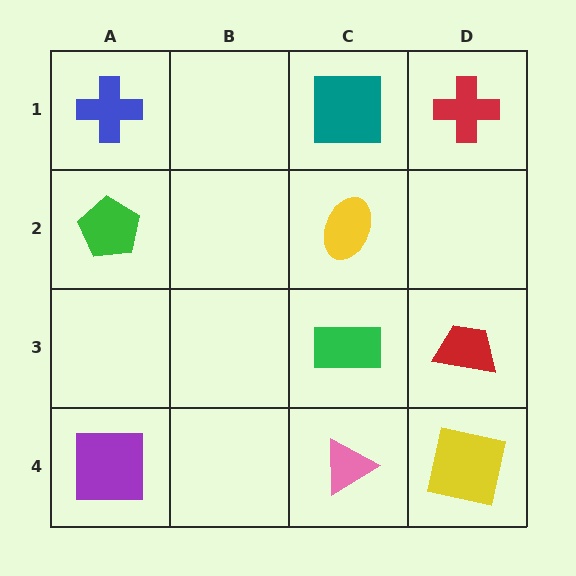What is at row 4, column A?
A purple square.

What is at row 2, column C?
A yellow ellipse.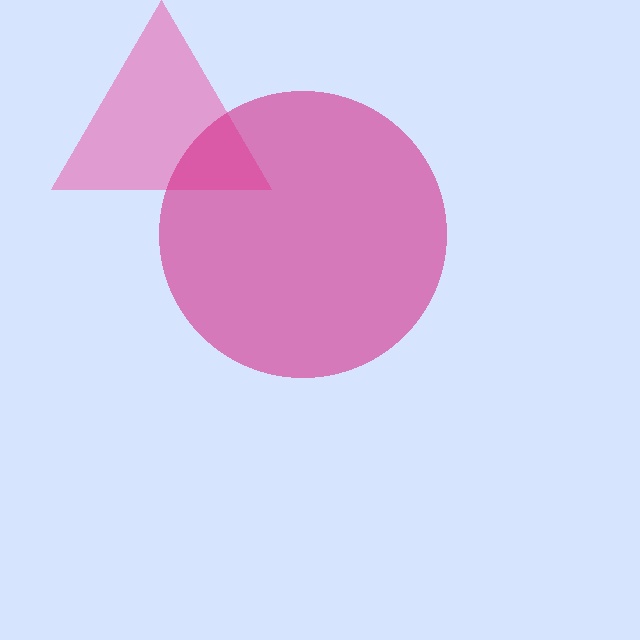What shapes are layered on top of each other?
The layered shapes are: a pink triangle, a magenta circle.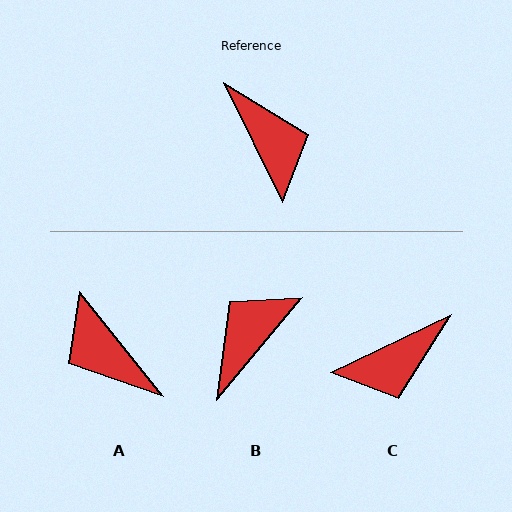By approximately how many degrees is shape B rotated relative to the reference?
Approximately 114 degrees counter-clockwise.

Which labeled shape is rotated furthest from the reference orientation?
A, about 168 degrees away.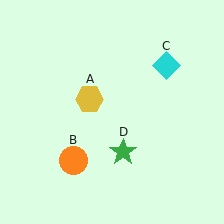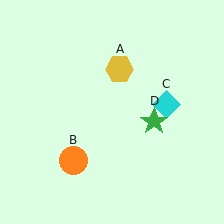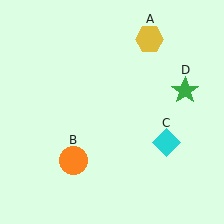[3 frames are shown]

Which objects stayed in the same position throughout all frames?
Orange circle (object B) remained stationary.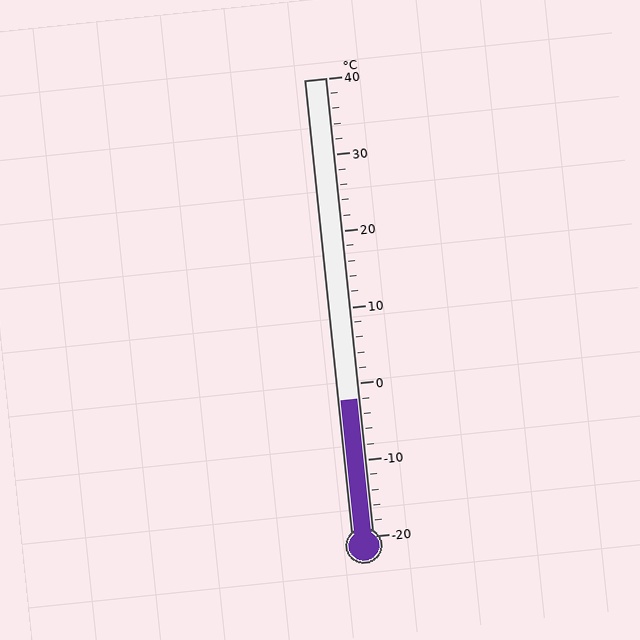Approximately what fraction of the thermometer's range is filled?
The thermometer is filled to approximately 30% of its range.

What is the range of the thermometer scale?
The thermometer scale ranges from -20°C to 40°C.